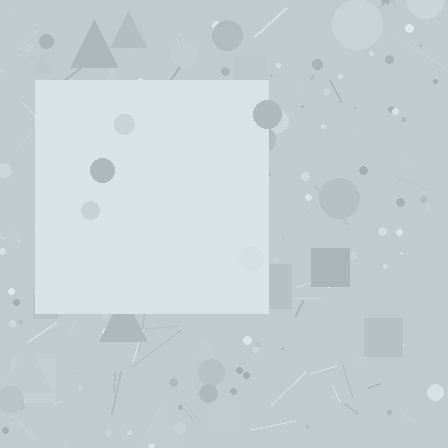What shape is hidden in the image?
A square is hidden in the image.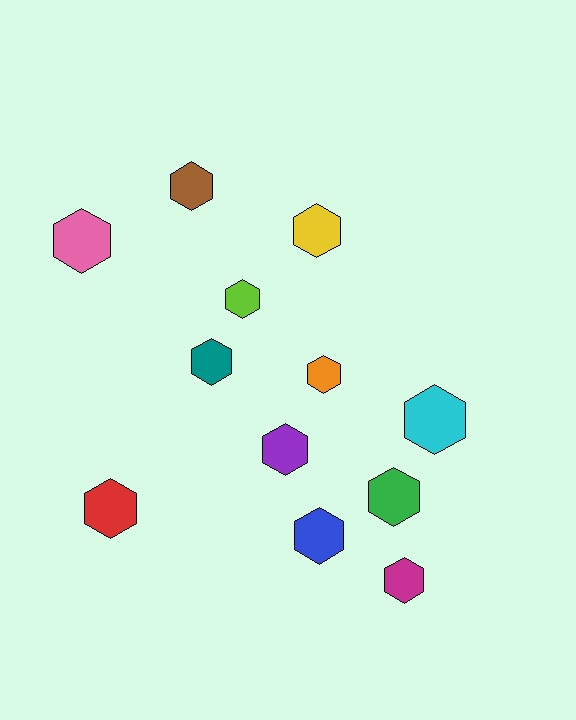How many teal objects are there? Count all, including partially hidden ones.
There is 1 teal object.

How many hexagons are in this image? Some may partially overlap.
There are 12 hexagons.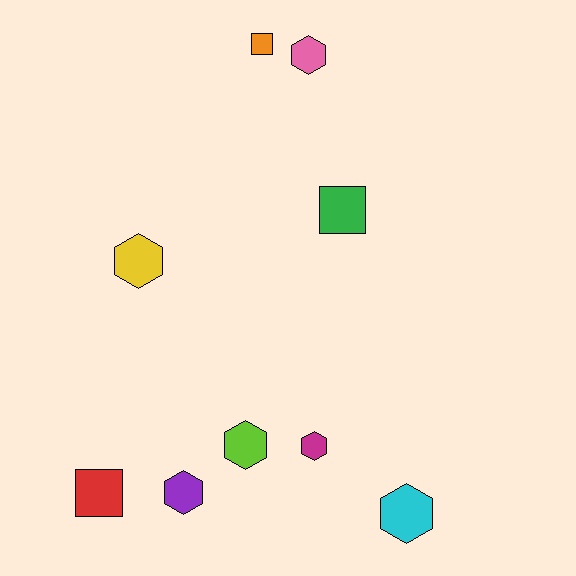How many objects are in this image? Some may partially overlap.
There are 9 objects.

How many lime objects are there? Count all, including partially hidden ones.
There is 1 lime object.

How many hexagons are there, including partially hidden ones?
There are 6 hexagons.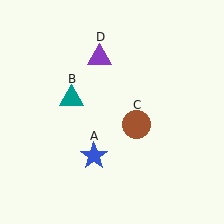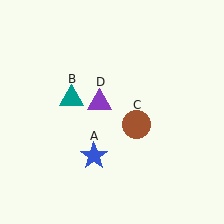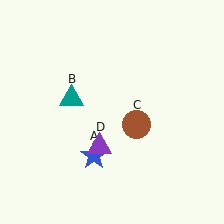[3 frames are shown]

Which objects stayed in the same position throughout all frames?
Blue star (object A) and teal triangle (object B) and brown circle (object C) remained stationary.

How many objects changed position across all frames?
1 object changed position: purple triangle (object D).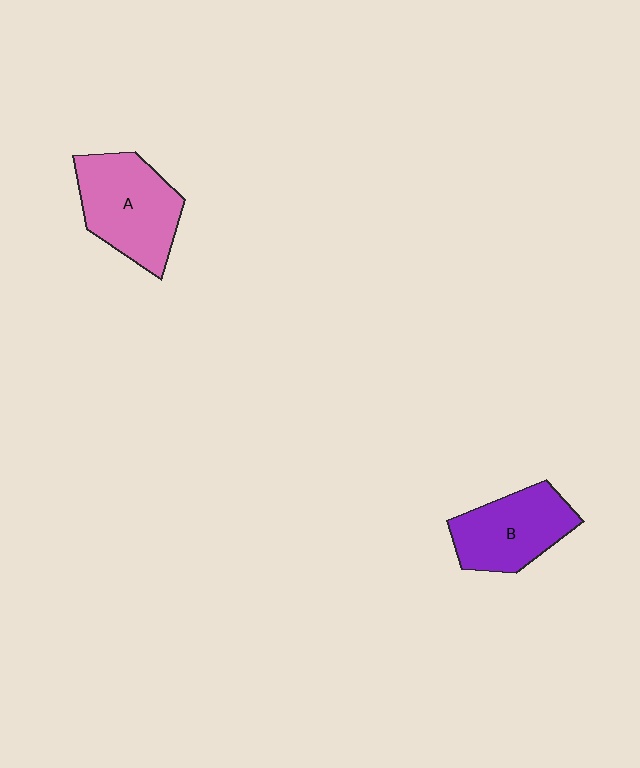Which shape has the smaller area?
Shape B (purple).